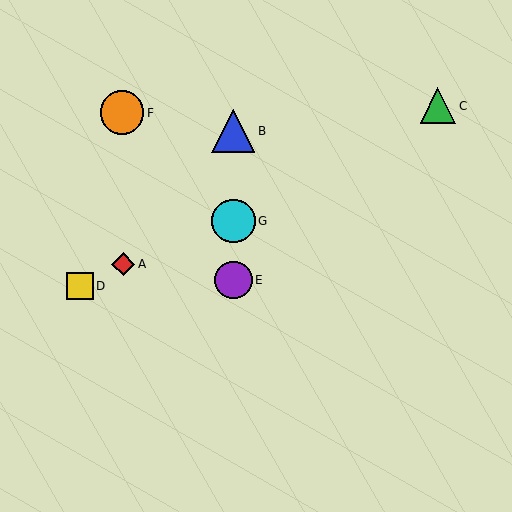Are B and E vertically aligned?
Yes, both are at x≈233.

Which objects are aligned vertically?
Objects B, E, G are aligned vertically.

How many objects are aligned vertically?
3 objects (B, E, G) are aligned vertically.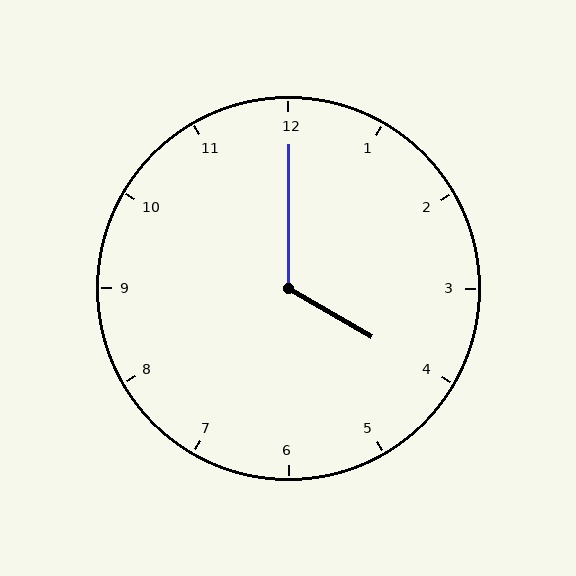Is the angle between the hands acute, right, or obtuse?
It is obtuse.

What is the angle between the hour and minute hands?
Approximately 120 degrees.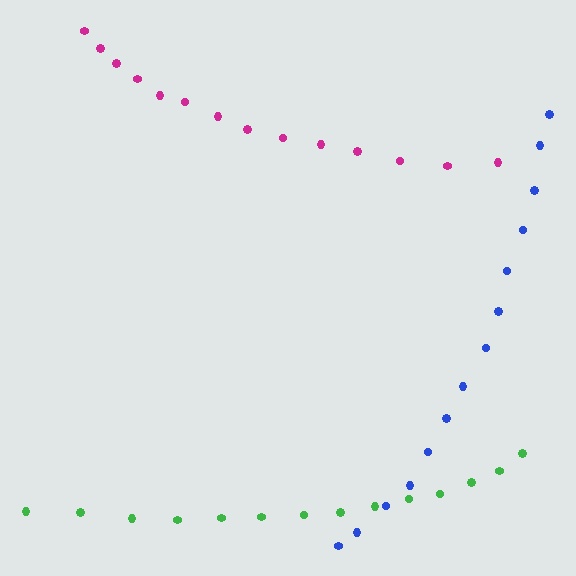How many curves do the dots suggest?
There are 3 distinct paths.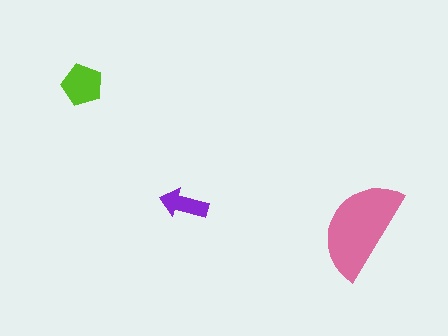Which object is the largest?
The pink semicircle.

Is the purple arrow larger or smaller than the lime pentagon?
Smaller.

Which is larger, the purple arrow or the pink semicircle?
The pink semicircle.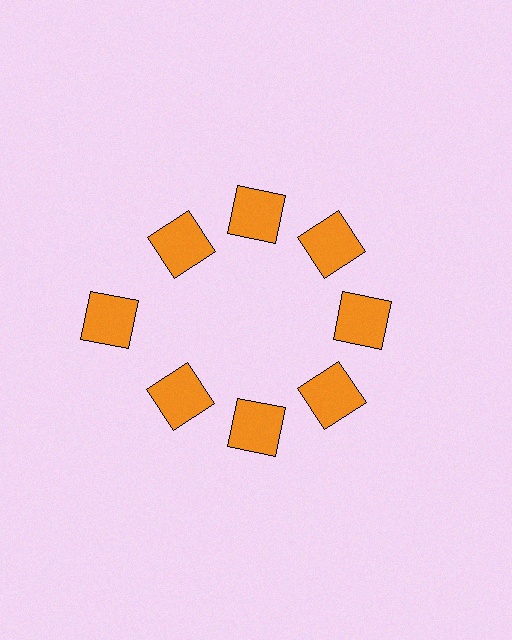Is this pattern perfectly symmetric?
No. The 8 orange squares are arranged in a ring, but one element near the 9 o'clock position is pushed outward from the center, breaking the 8-fold rotational symmetry.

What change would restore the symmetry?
The symmetry would be restored by moving it inward, back onto the ring so that all 8 squares sit at equal angles and equal distance from the center.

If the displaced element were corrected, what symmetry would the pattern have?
It would have 8-fold rotational symmetry — the pattern would map onto itself every 45 degrees.